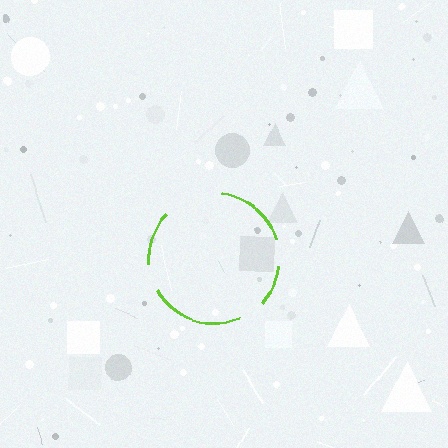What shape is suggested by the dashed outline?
The dashed outline suggests a circle.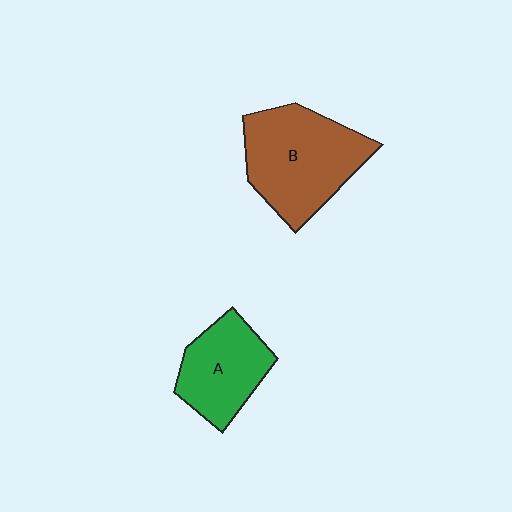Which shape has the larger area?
Shape B (brown).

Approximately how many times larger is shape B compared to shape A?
Approximately 1.5 times.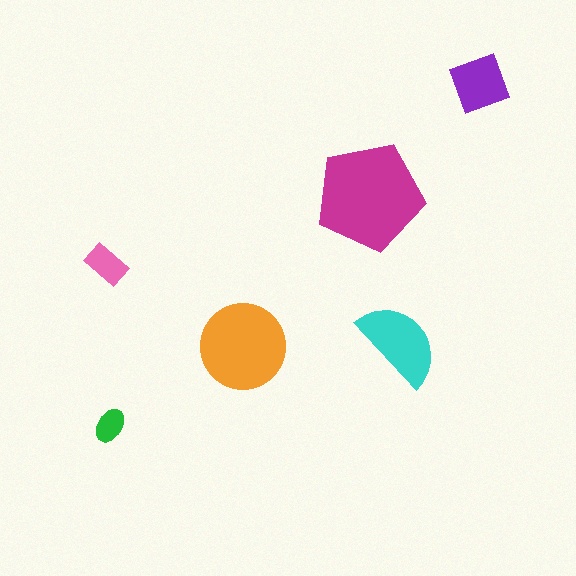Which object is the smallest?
The green ellipse.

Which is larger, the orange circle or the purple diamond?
The orange circle.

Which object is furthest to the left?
The pink rectangle is leftmost.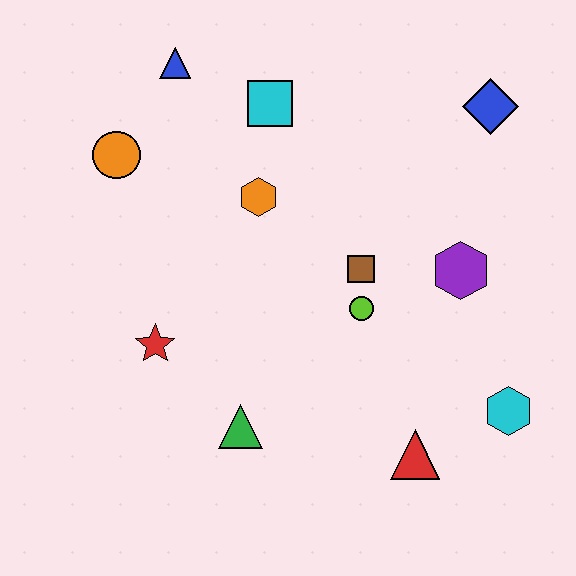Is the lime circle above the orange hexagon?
No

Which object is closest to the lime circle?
The brown square is closest to the lime circle.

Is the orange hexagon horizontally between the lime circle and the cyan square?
No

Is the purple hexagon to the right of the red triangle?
Yes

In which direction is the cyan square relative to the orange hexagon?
The cyan square is above the orange hexagon.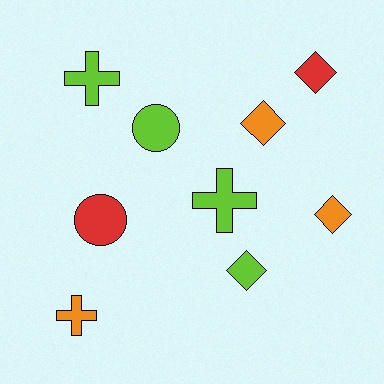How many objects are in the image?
There are 9 objects.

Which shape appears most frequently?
Diamond, with 4 objects.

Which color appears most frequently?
Lime, with 4 objects.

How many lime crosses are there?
There are 2 lime crosses.